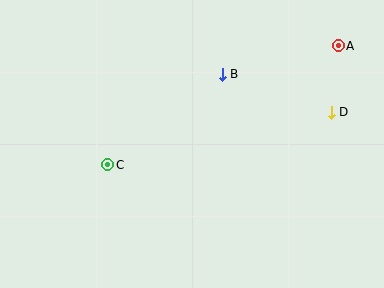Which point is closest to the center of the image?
Point B at (222, 74) is closest to the center.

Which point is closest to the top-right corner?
Point A is closest to the top-right corner.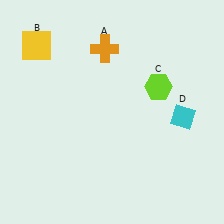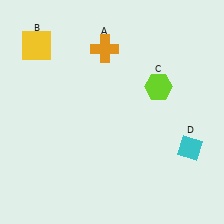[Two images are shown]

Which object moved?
The cyan diamond (D) moved down.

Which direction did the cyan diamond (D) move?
The cyan diamond (D) moved down.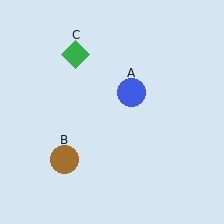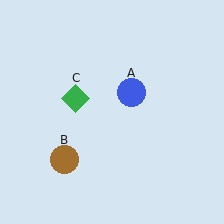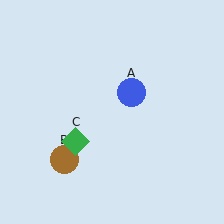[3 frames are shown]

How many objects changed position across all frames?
1 object changed position: green diamond (object C).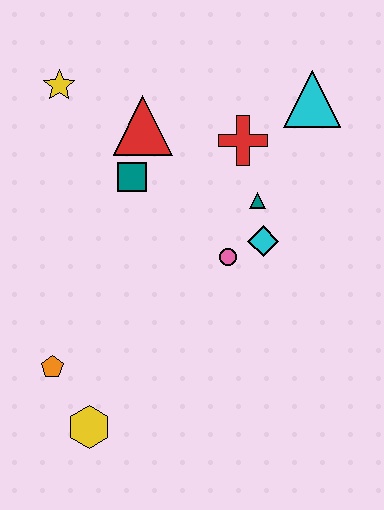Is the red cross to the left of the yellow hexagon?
No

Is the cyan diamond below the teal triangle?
Yes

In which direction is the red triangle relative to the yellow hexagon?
The red triangle is above the yellow hexagon.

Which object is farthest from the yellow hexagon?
The cyan triangle is farthest from the yellow hexagon.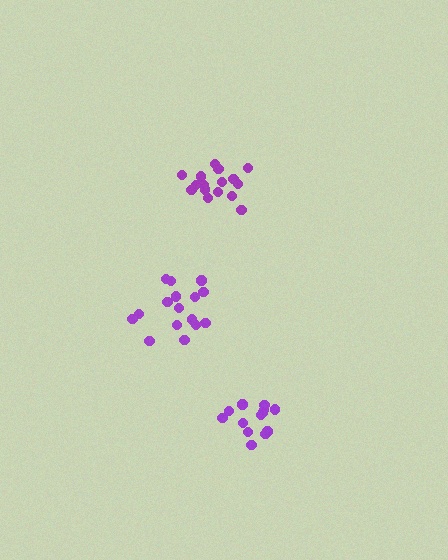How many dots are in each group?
Group 1: 14 dots, Group 2: 16 dots, Group 3: 16 dots (46 total).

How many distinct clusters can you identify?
There are 3 distinct clusters.